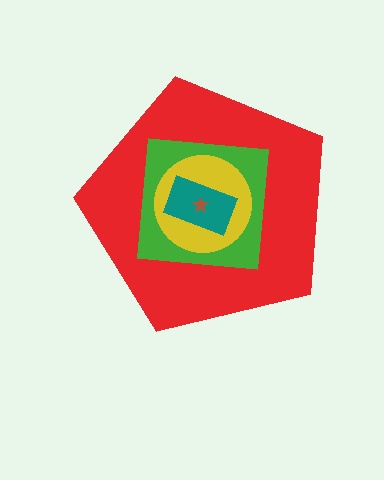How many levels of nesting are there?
5.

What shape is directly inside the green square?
The yellow circle.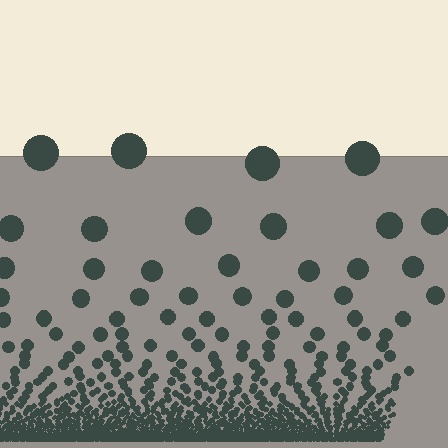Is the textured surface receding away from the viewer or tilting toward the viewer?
The surface appears to tilt toward the viewer. Texture elements get larger and sparser toward the top.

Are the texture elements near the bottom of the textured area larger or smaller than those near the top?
Smaller. The gradient is inverted — elements near the bottom are smaller and denser.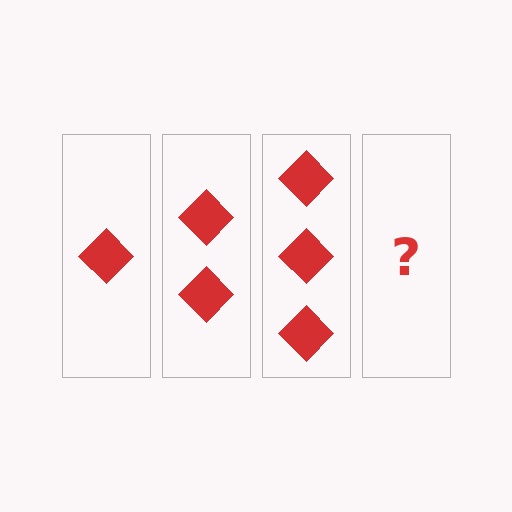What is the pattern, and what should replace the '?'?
The pattern is that each step adds one more diamond. The '?' should be 4 diamonds.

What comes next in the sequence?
The next element should be 4 diamonds.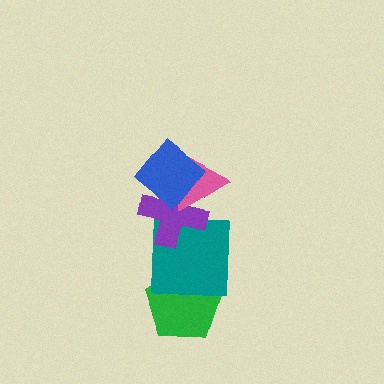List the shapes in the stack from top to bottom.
From top to bottom: the blue diamond, the pink triangle, the purple cross, the teal square, the green pentagon.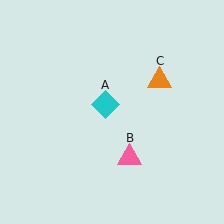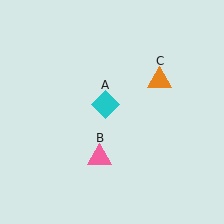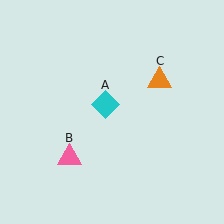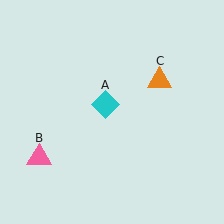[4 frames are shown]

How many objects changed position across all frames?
1 object changed position: pink triangle (object B).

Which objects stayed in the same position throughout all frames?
Cyan diamond (object A) and orange triangle (object C) remained stationary.